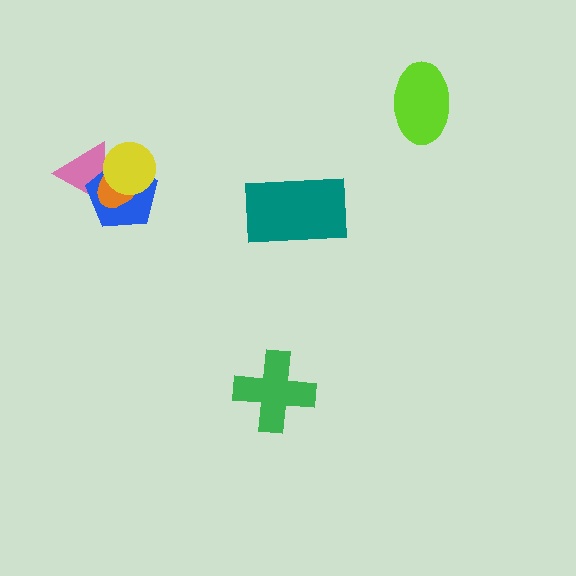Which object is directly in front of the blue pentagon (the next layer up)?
The orange ellipse is directly in front of the blue pentagon.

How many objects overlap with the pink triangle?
3 objects overlap with the pink triangle.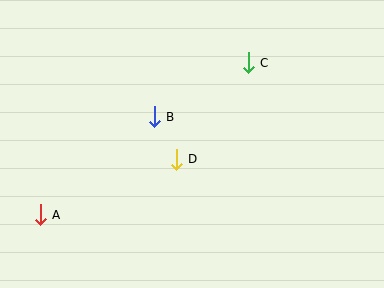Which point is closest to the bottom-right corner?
Point D is closest to the bottom-right corner.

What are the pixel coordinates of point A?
Point A is at (40, 215).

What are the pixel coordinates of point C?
Point C is at (248, 63).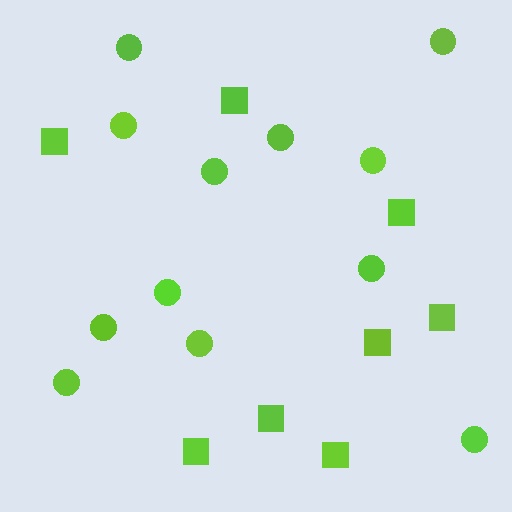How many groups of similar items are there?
There are 2 groups: one group of circles (12) and one group of squares (8).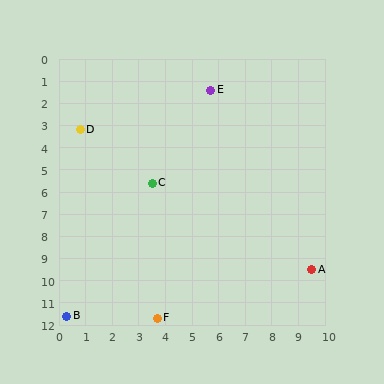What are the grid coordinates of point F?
Point F is at approximately (3.7, 11.7).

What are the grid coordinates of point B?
Point B is at approximately (0.3, 11.6).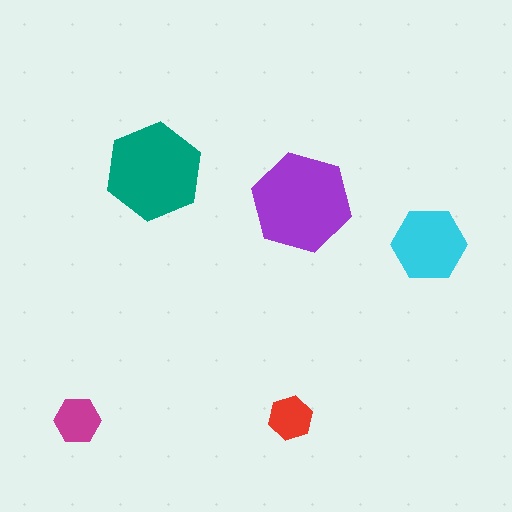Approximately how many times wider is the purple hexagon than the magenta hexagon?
About 2 times wider.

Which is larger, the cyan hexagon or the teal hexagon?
The teal one.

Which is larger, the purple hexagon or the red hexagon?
The purple one.